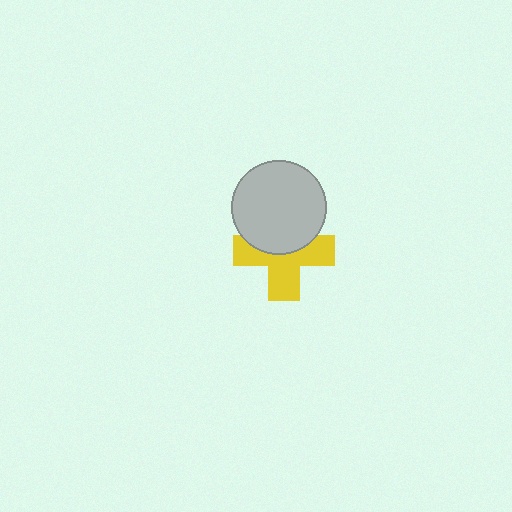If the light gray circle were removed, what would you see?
You would see the complete yellow cross.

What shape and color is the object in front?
The object in front is a light gray circle.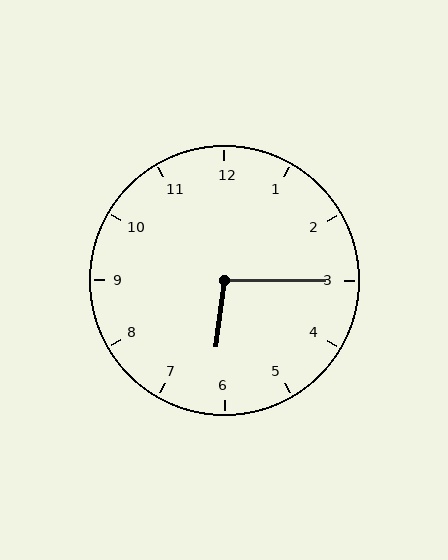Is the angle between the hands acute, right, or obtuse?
It is obtuse.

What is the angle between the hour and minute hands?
Approximately 98 degrees.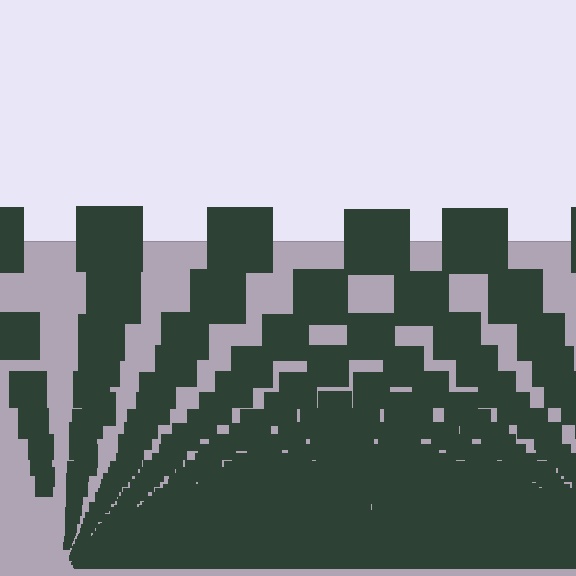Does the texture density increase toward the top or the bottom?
Density increases toward the bottom.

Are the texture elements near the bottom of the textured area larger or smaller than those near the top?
Smaller. The gradient is inverted — elements near the bottom are smaller and denser.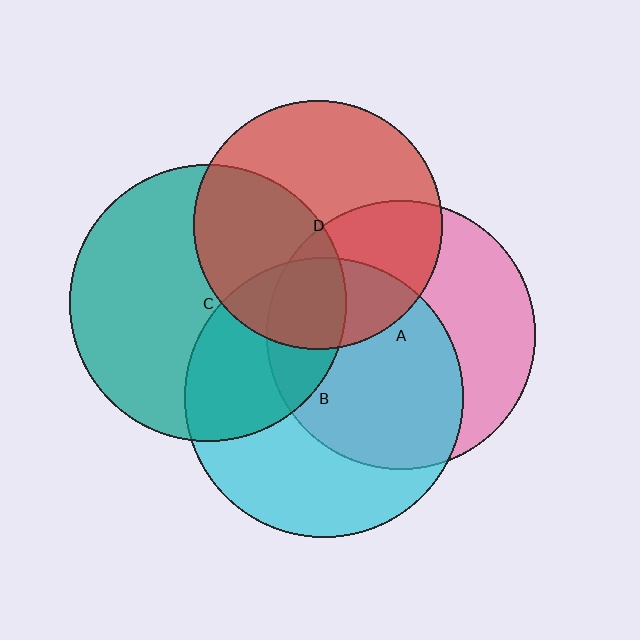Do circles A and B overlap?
Yes.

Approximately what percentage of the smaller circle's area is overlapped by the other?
Approximately 55%.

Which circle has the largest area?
Circle B (cyan).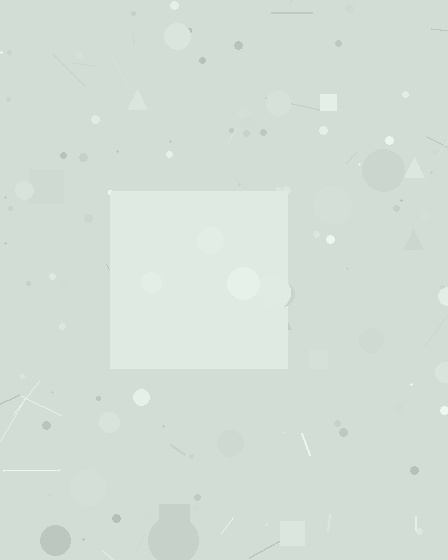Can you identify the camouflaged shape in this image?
The camouflaged shape is a square.